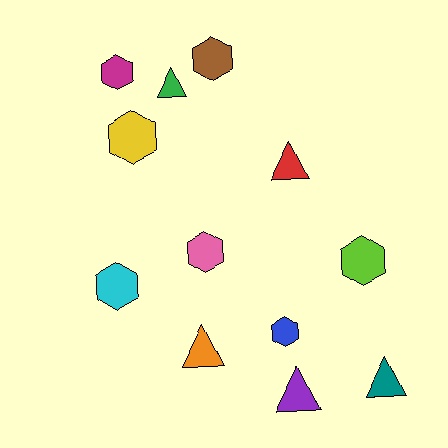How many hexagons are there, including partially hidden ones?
There are 7 hexagons.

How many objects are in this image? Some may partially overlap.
There are 12 objects.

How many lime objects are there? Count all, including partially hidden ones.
There is 1 lime object.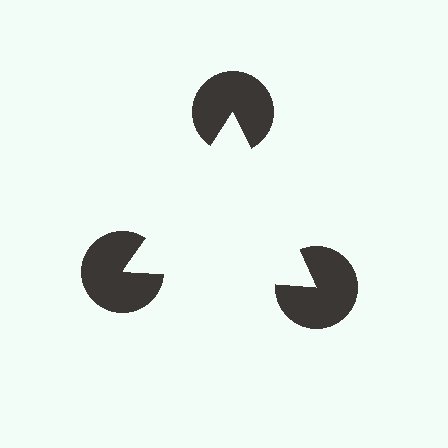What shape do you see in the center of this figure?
An illusory triangle — its edges are inferred from the aligned wedge cuts in the pac-man discs, not physically drawn.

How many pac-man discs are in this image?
There are 3 — one at each vertex of the illusory triangle.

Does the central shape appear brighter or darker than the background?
It typically appears slightly brighter than the background, even though no actual brightness change is drawn.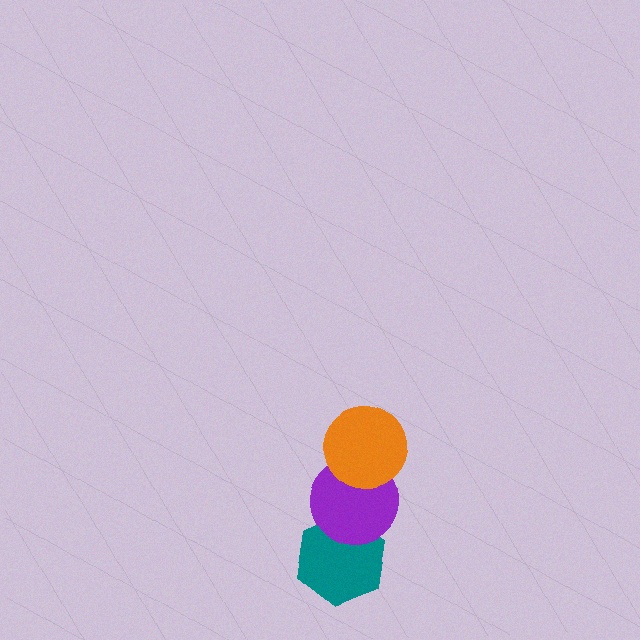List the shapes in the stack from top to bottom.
From top to bottom: the orange circle, the purple circle, the teal hexagon.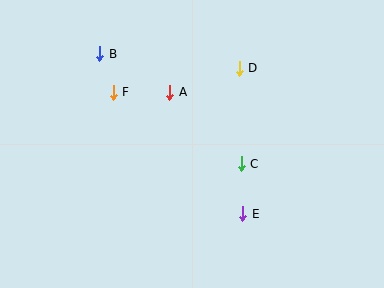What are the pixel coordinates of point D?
Point D is at (239, 68).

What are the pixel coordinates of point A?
Point A is at (170, 93).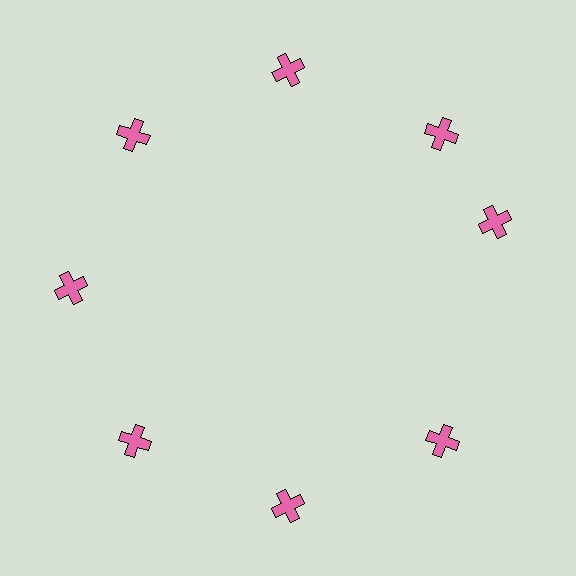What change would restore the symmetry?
The symmetry would be restored by rotating it back into even spacing with its neighbors so that all 8 crosses sit at equal angles and equal distance from the center.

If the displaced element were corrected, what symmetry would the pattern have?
It would have 8-fold rotational symmetry — the pattern would map onto itself every 45 degrees.